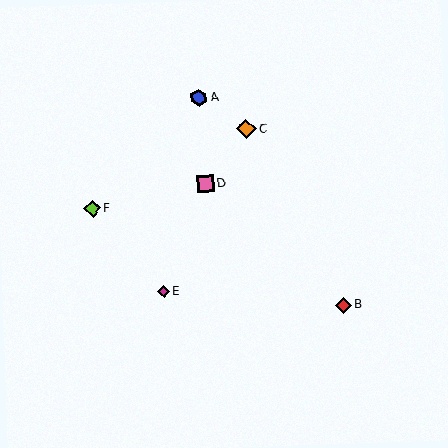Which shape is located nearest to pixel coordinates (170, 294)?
The magenta diamond (labeled E) at (164, 291) is nearest to that location.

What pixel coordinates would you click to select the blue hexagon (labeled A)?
Click at (199, 97) to select the blue hexagon A.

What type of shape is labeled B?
Shape B is a red diamond.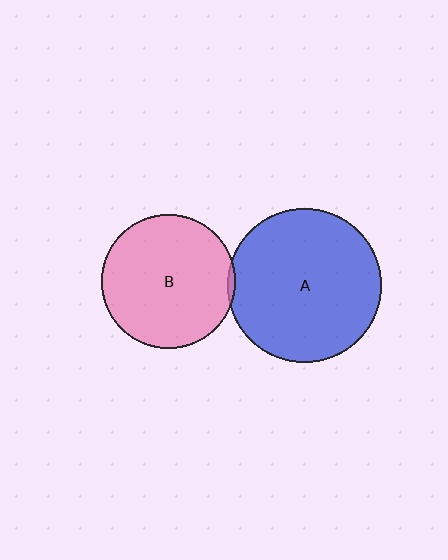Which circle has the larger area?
Circle A (blue).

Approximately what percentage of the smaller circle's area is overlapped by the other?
Approximately 5%.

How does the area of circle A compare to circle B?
Approximately 1.3 times.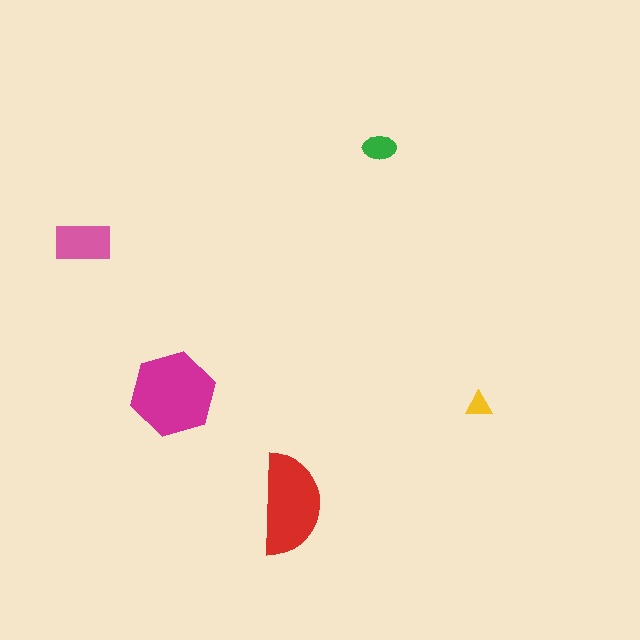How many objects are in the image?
There are 5 objects in the image.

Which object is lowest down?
The red semicircle is bottommost.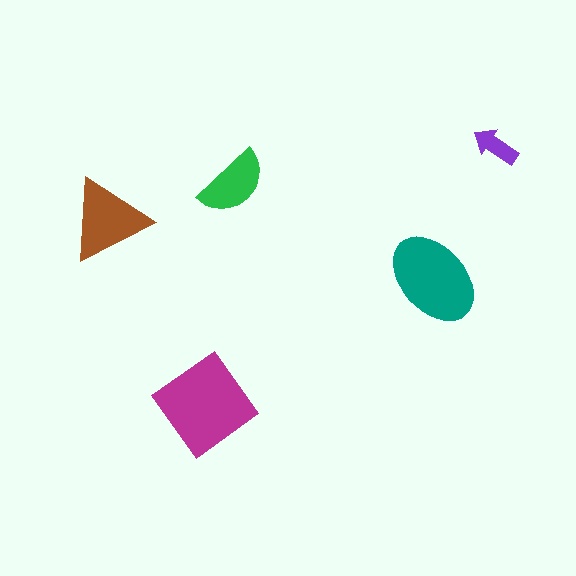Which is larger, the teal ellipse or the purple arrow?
The teal ellipse.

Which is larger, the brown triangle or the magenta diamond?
The magenta diamond.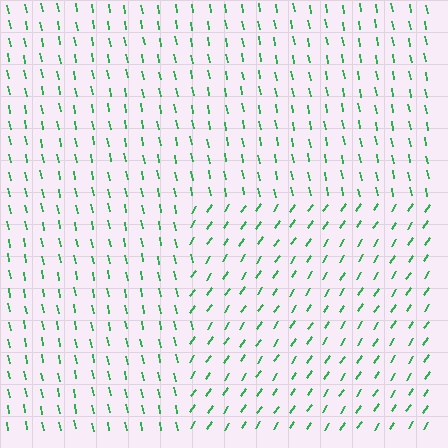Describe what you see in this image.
The image is filled with small green line segments. A rectangle region in the image has lines oriented differently from the surrounding lines, creating a visible texture boundary.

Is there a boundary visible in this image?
Yes, there is a texture boundary formed by a change in line orientation.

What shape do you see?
I see a rectangle.